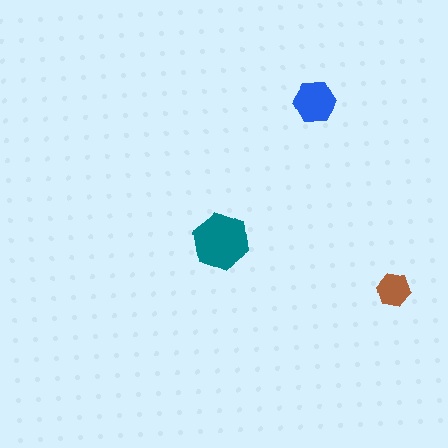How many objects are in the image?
There are 3 objects in the image.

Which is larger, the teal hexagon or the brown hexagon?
The teal one.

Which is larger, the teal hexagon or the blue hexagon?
The teal one.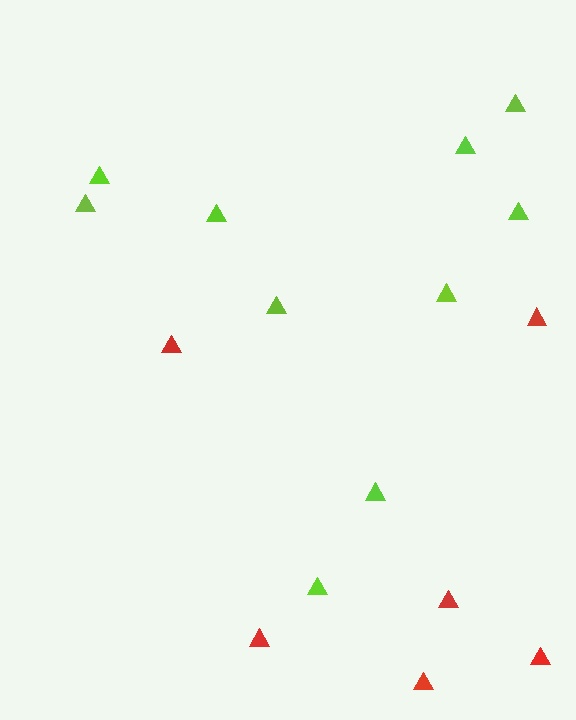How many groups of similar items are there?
There are 2 groups: one group of red triangles (6) and one group of lime triangles (10).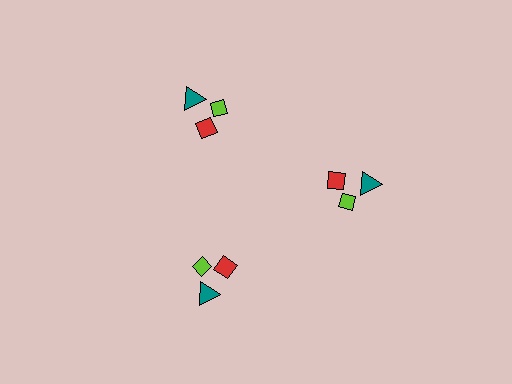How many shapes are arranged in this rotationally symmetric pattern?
There are 9 shapes, arranged in 3 groups of 3.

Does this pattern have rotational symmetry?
Yes, this pattern has 3-fold rotational symmetry. It looks the same after rotating 120 degrees around the center.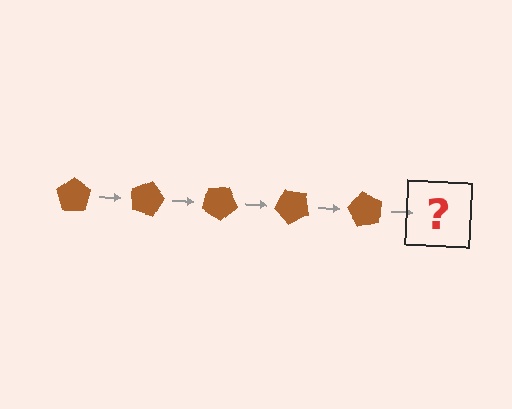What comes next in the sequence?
The next element should be a brown pentagon rotated 75 degrees.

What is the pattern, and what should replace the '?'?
The pattern is that the pentagon rotates 15 degrees each step. The '?' should be a brown pentagon rotated 75 degrees.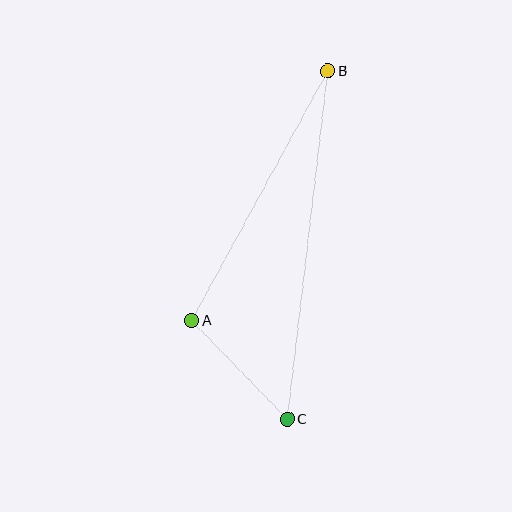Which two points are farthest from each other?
Points B and C are farthest from each other.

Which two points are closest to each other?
Points A and C are closest to each other.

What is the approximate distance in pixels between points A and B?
The distance between A and B is approximately 284 pixels.